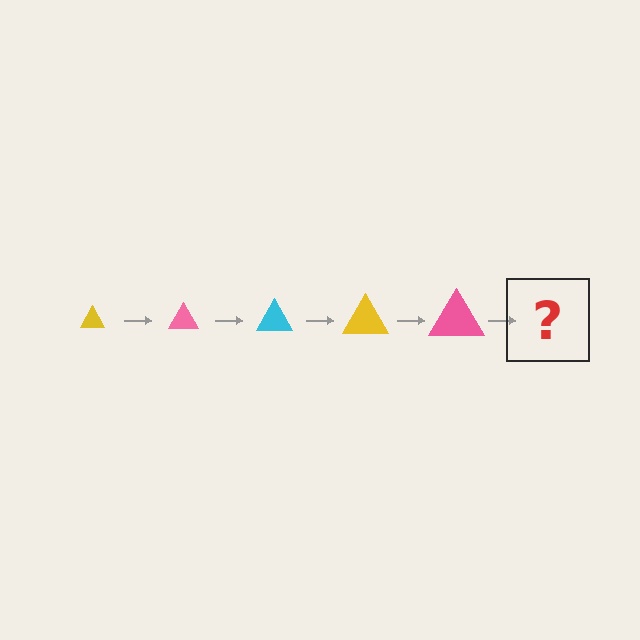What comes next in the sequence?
The next element should be a cyan triangle, larger than the previous one.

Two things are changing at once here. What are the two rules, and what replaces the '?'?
The two rules are that the triangle grows larger each step and the color cycles through yellow, pink, and cyan. The '?' should be a cyan triangle, larger than the previous one.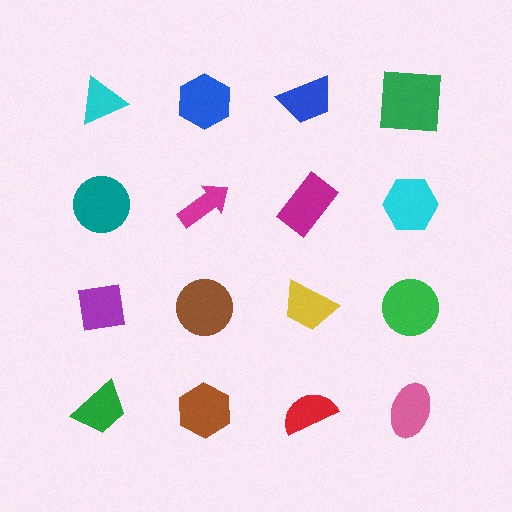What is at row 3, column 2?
A brown circle.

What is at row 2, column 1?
A teal circle.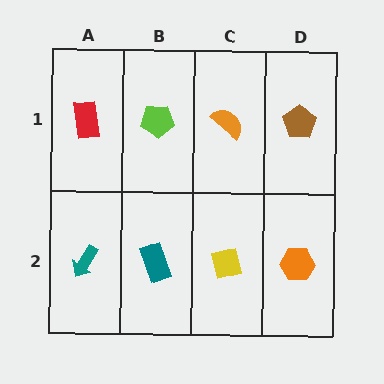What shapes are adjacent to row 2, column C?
An orange semicircle (row 1, column C), a teal rectangle (row 2, column B), an orange hexagon (row 2, column D).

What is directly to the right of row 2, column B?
A yellow square.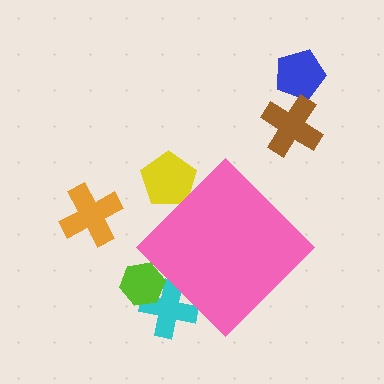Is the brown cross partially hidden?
No, the brown cross is fully visible.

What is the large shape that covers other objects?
A pink diamond.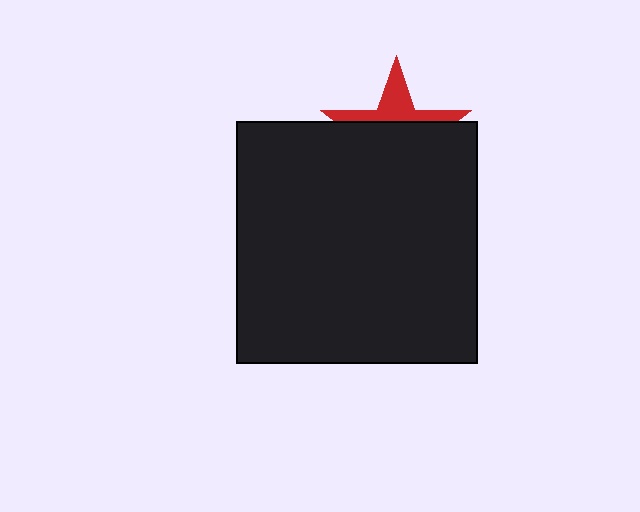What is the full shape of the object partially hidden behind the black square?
The partially hidden object is a red star.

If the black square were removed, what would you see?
You would see the complete red star.